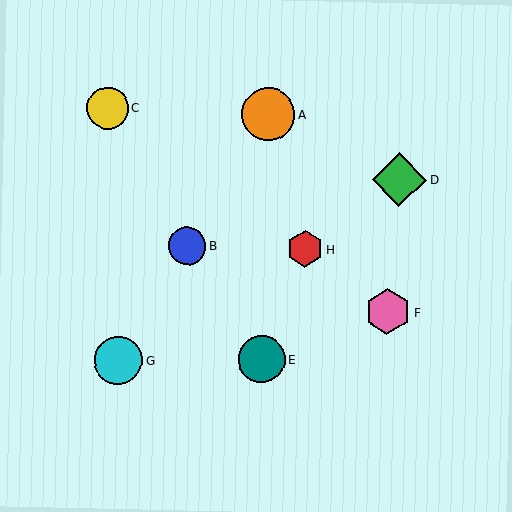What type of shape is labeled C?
Shape C is a yellow circle.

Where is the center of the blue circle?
The center of the blue circle is at (187, 246).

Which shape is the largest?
The green diamond (labeled D) is the largest.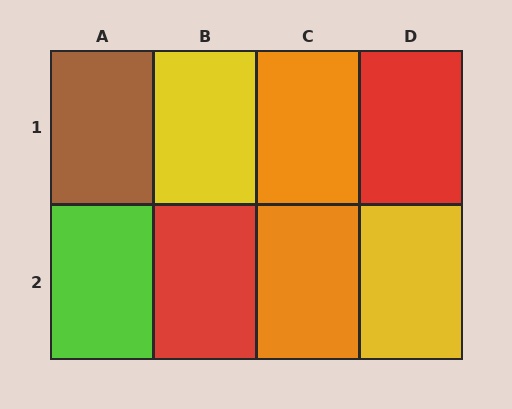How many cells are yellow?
2 cells are yellow.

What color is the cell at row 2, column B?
Red.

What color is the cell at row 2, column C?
Orange.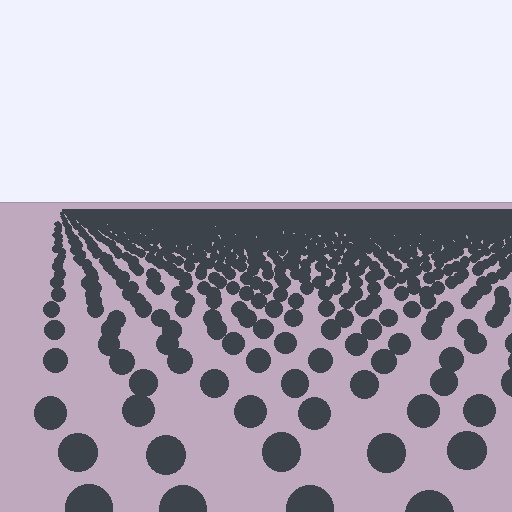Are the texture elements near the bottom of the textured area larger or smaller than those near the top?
Larger. Near the bottom, elements are closer to the viewer and appear at a bigger on-screen size.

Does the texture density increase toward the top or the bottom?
Density increases toward the top.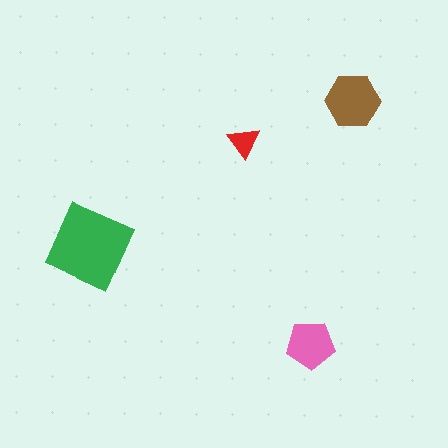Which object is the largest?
The green diamond.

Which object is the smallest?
The red triangle.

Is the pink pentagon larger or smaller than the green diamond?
Smaller.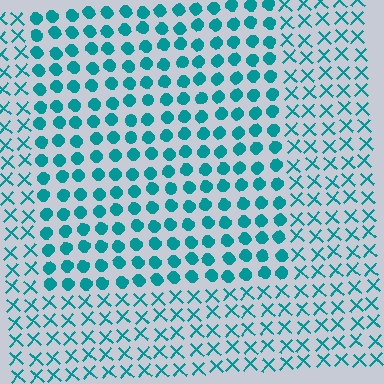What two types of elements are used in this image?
The image uses circles inside the rectangle region and X marks outside it.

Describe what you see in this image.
The image is filled with small teal elements arranged in a uniform grid. A rectangle-shaped region contains circles, while the surrounding area contains X marks. The boundary is defined purely by the change in element shape.